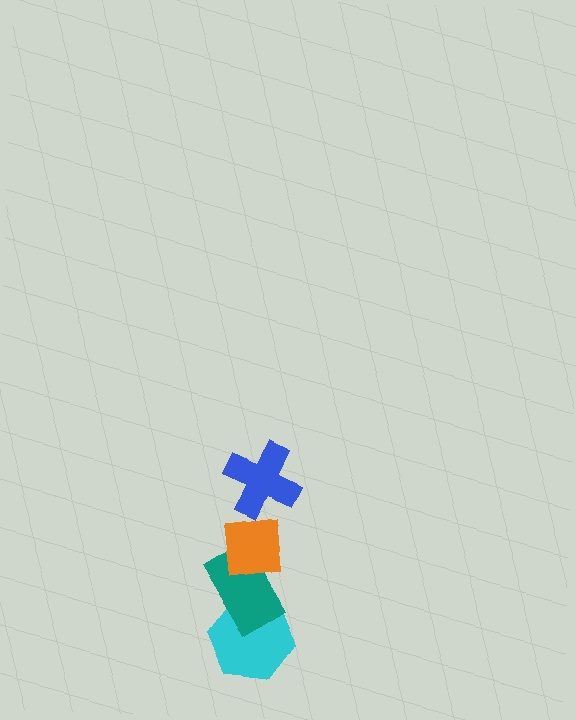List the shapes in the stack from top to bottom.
From top to bottom: the blue cross, the orange square, the teal rectangle, the cyan hexagon.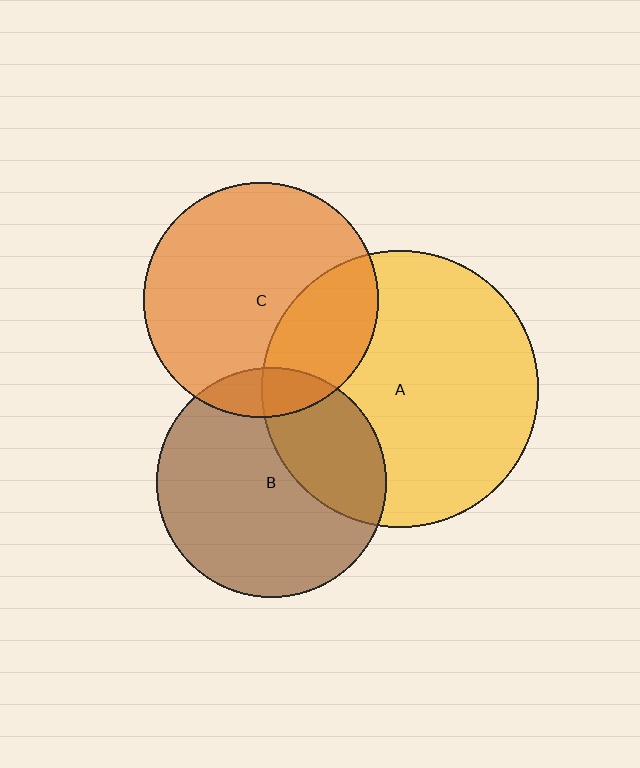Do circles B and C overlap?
Yes.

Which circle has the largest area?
Circle A (yellow).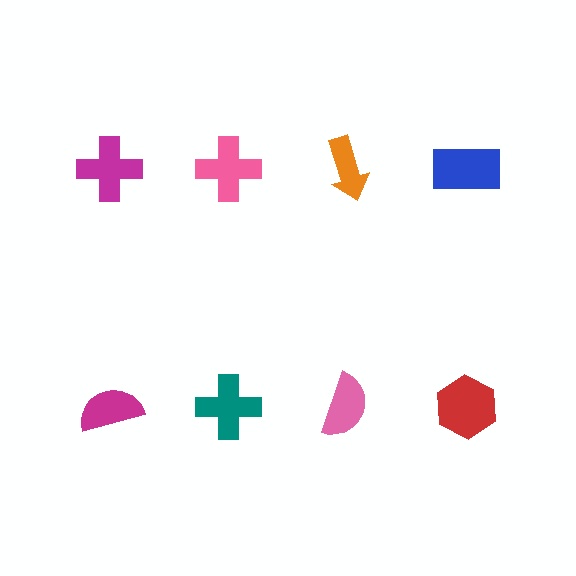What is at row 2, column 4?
A red hexagon.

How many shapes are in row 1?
4 shapes.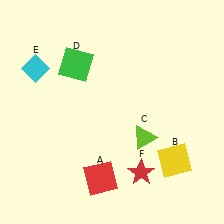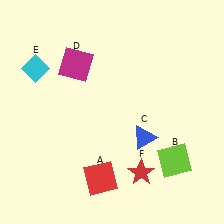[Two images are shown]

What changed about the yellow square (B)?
In Image 1, B is yellow. In Image 2, it changed to lime.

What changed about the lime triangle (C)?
In Image 1, C is lime. In Image 2, it changed to blue.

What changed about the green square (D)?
In Image 1, D is green. In Image 2, it changed to magenta.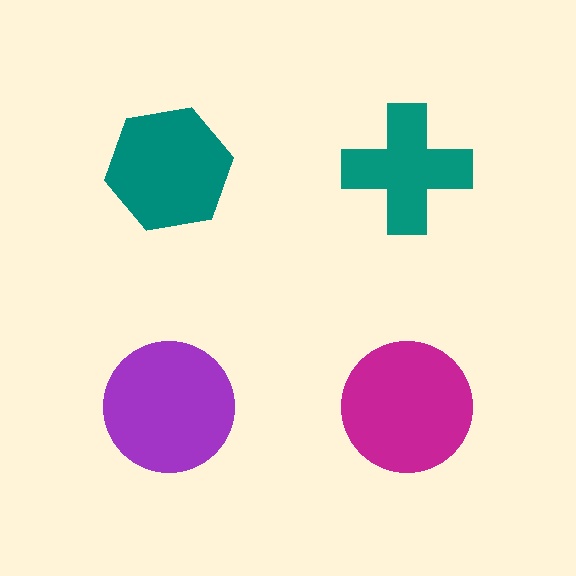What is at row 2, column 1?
A purple circle.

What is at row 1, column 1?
A teal hexagon.